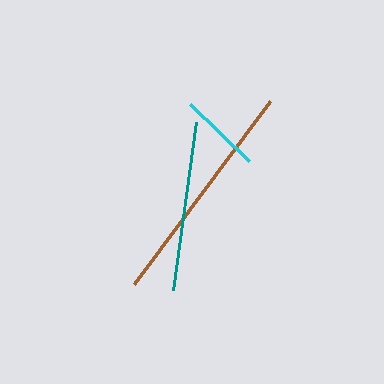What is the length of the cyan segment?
The cyan segment is approximately 82 pixels long.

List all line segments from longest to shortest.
From longest to shortest: brown, teal, cyan.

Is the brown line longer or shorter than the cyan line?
The brown line is longer than the cyan line.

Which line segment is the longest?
The brown line is the longest at approximately 228 pixels.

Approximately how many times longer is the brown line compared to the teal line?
The brown line is approximately 1.3 times the length of the teal line.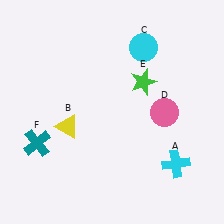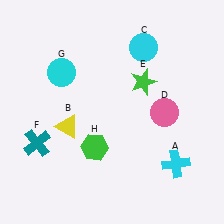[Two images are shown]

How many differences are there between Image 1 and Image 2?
There are 2 differences between the two images.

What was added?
A cyan circle (G), a green hexagon (H) were added in Image 2.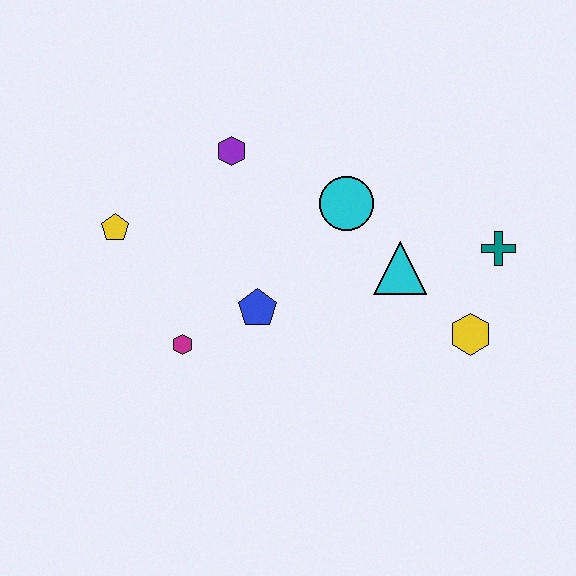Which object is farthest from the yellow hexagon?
The yellow pentagon is farthest from the yellow hexagon.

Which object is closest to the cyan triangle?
The cyan circle is closest to the cyan triangle.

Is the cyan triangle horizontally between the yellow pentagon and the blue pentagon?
No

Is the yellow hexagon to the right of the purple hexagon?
Yes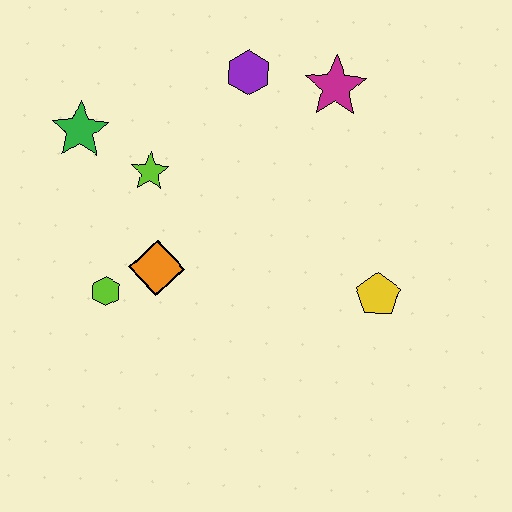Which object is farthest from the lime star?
The yellow pentagon is farthest from the lime star.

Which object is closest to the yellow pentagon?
The magenta star is closest to the yellow pentagon.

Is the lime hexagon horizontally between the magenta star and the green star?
Yes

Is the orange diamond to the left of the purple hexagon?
Yes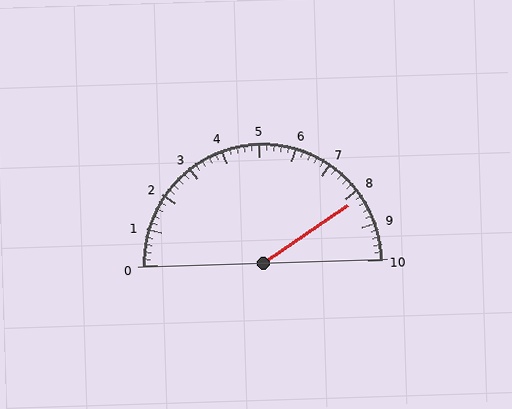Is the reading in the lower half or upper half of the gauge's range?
The reading is in the upper half of the range (0 to 10).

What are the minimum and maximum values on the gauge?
The gauge ranges from 0 to 10.